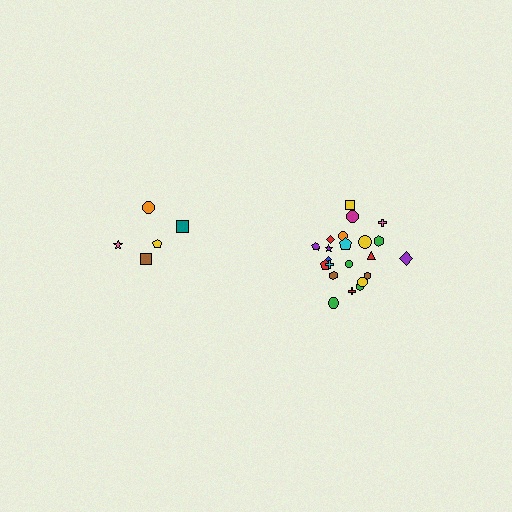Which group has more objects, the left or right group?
The right group.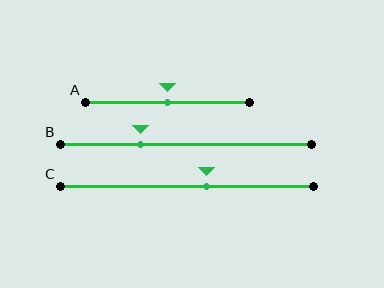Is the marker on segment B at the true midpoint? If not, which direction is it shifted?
No, the marker on segment B is shifted to the left by about 18% of the segment length.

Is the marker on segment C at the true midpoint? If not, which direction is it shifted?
No, the marker on segment C is shifted to the right by about 8% of the segment length.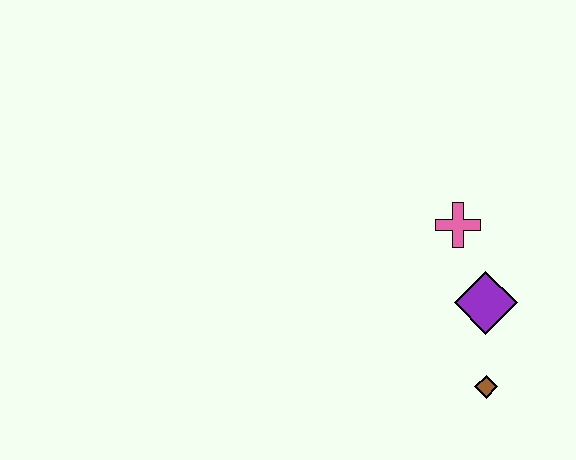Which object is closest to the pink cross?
The purple diamond is closest to the pink cross.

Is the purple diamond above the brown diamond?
Yes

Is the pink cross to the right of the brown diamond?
No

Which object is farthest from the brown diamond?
The pink cross is farthest from the brown diamond.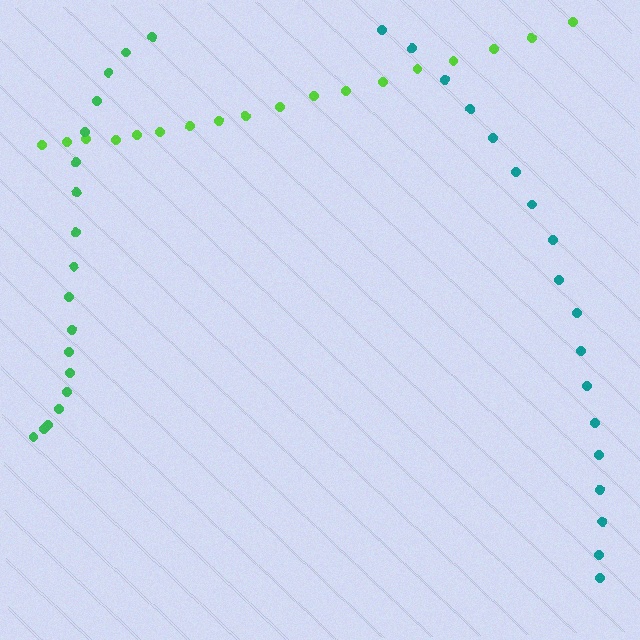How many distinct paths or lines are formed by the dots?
There are 3 distinct paths.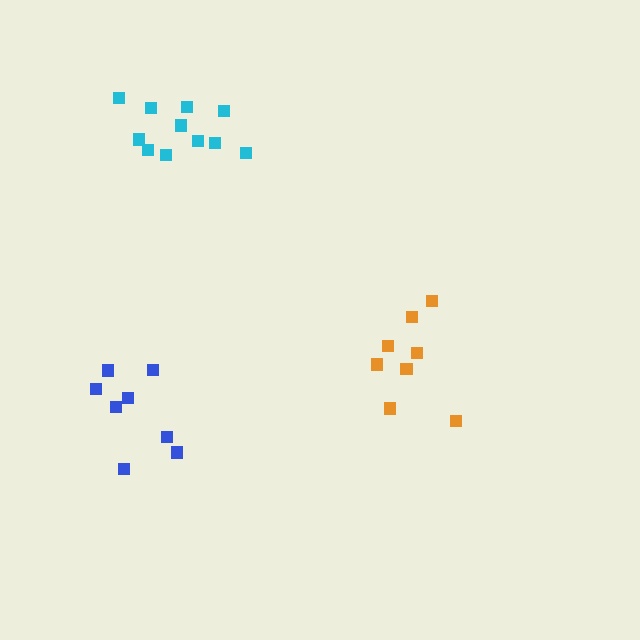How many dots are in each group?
Group 1: 8 dots, Group 2: 8 dots, Group 3: 11 dots (27 total).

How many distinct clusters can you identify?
There are 3 distinct clusters.